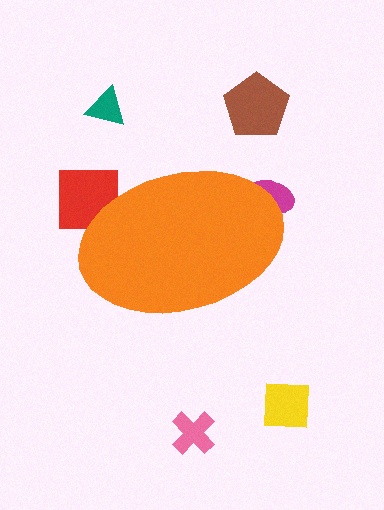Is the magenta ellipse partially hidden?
Yes, the magenta ellipse is partially hidden behind the orange ellipse.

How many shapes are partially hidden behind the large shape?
2 shapes are partially hidden.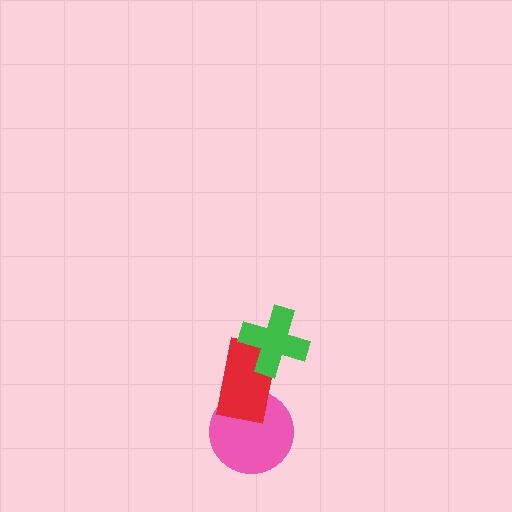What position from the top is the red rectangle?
The red rectangle is 2nd from the top.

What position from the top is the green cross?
The green cross is 1st from the top.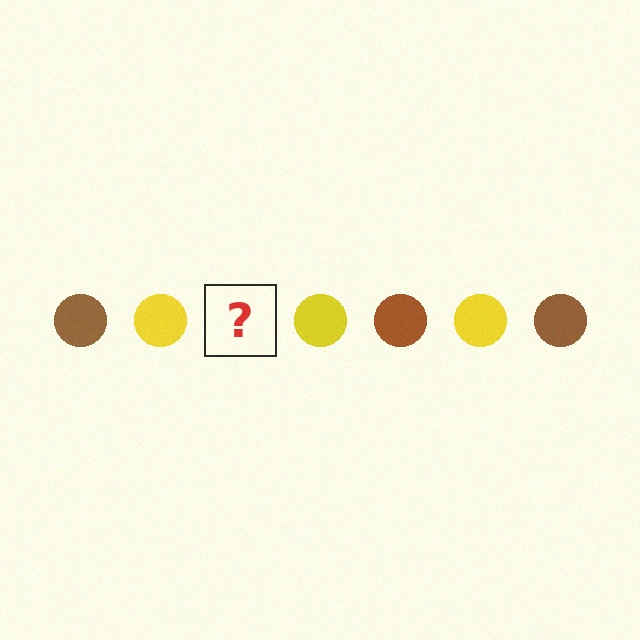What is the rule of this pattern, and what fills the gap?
The rule is that the pattern cycles through brown, yellow circles. The gap should be filled with a brown circle.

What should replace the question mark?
The question mark should be replaced with a brown circle.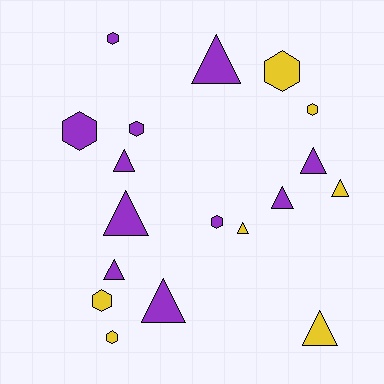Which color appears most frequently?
Purple, with 11 objects.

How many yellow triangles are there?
There are 3 yellow triangles.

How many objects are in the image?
There are 18 objects.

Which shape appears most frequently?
Triangle, with 10 objects.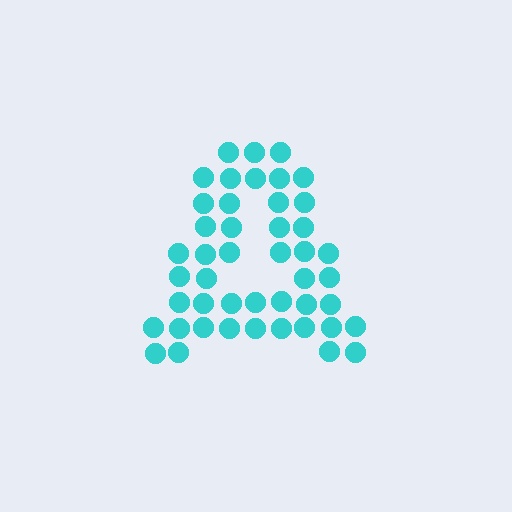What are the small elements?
The small elements are circles.